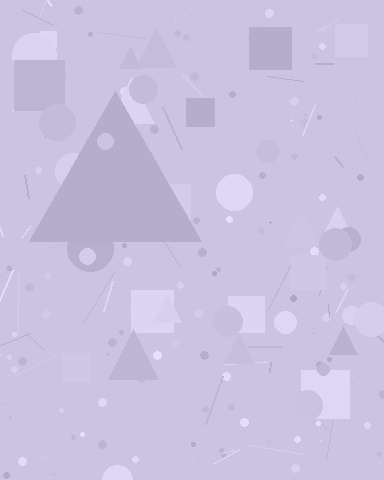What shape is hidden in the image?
A triangle is hidden in the image.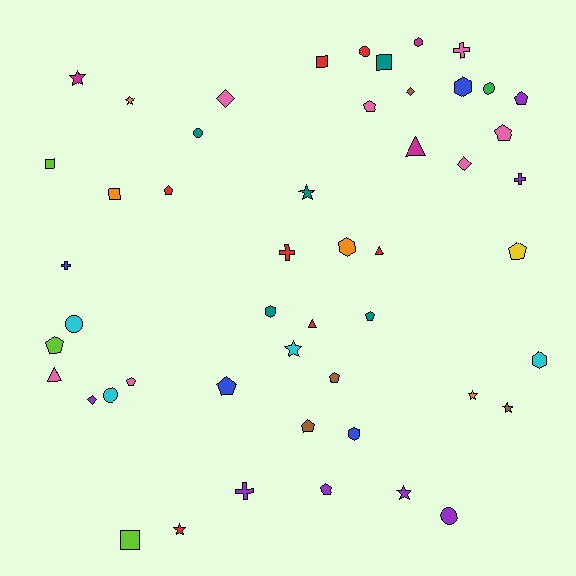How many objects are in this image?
There are 50 objects.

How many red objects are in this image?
There are 7 red objects.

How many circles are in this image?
There are 6 circles.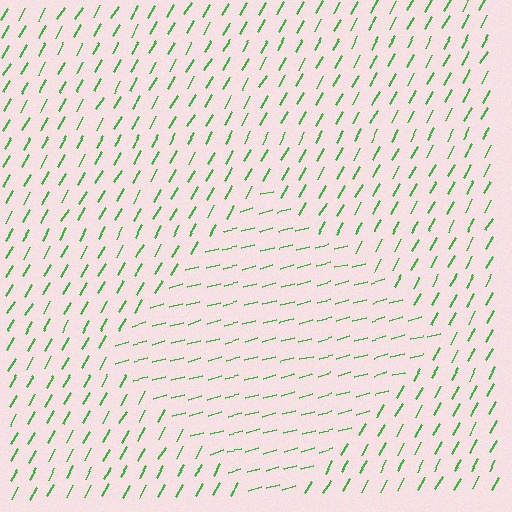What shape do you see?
I see a diamond.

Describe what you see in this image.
The image is filled with small green line segments. A diamond region in the image has lines oriented differently from the surrounding lines, creating a visible texture boundary.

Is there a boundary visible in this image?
Yes, there is a texture boundary formed by a change in line orientation.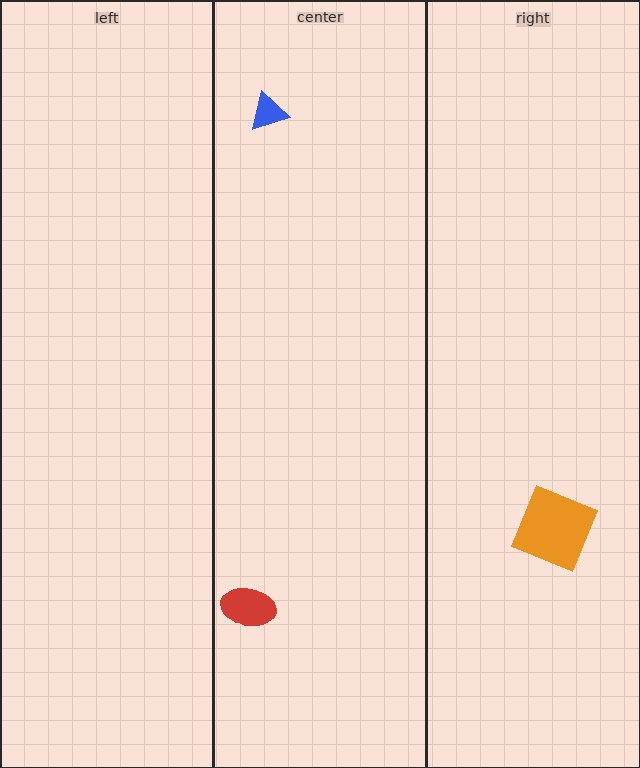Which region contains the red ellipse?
The center region.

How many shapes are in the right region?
1.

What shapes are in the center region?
The red ellipse, the blue triangle.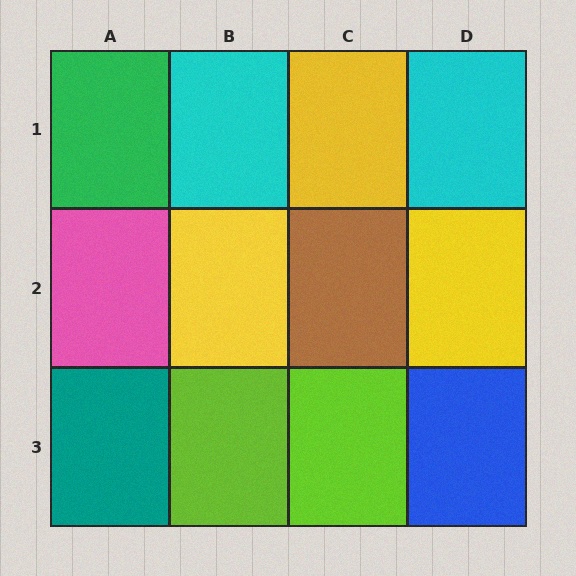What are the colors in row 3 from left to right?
Teal, lime, lime, blue.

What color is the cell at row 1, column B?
Cyan.